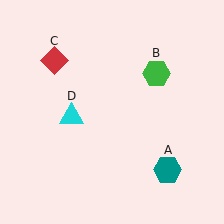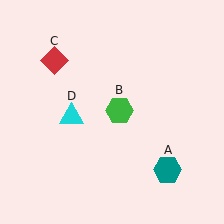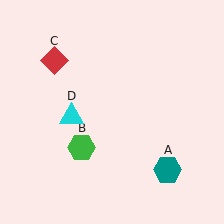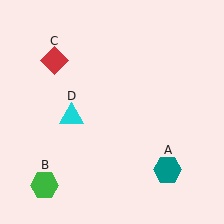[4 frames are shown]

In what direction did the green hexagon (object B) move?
The green hexagon (object B) moved down and to the left.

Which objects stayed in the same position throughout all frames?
Teal hexagon (object A) and red diamond (object C) and cyan triangle (object D) remained stationary.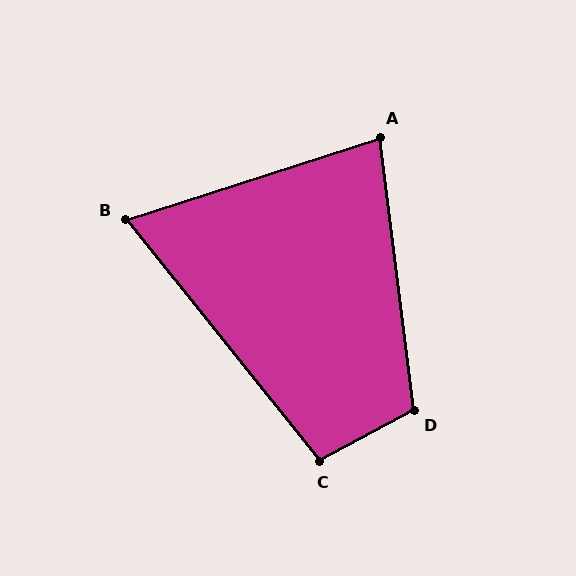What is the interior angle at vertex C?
Approximately 101 degrees (obtuse).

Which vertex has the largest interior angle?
D, at approximately 111 degrees.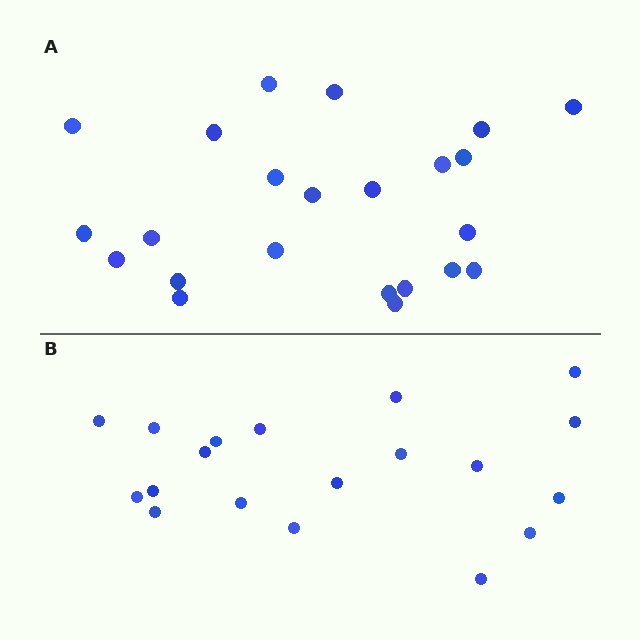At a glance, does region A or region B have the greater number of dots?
Region A (the top region) has more dots.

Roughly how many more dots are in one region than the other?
Region A has about 4 more dots than region B.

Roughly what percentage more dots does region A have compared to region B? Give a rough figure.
About 20% more.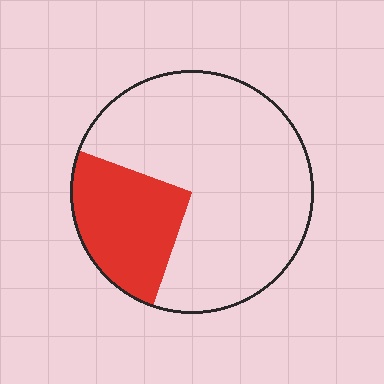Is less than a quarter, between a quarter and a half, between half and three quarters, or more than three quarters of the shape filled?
Between a quarter and a half.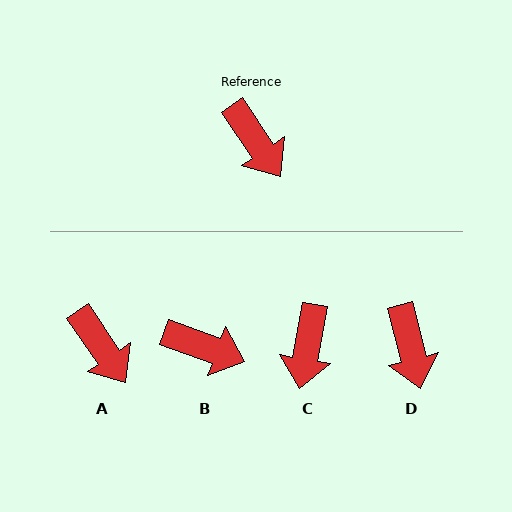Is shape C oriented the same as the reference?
No, it is off by about 44 degrees.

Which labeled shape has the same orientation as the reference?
A.